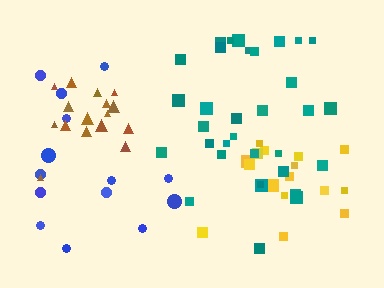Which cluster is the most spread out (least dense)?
Blue.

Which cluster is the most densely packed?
Brown.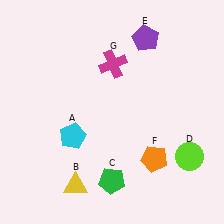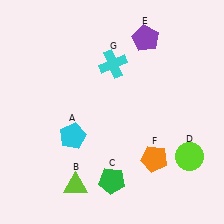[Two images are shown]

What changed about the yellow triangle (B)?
In Image 1, B is yellow. In Image 2, it changed to lime.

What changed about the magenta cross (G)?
In Image 1, G is magenta. In Image 2, it changed to cyan.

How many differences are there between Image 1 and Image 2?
There are 2 differences between the two images.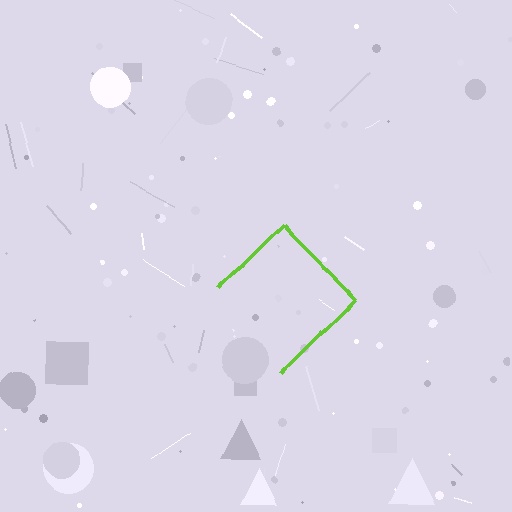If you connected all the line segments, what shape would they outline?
They would outline a diamond.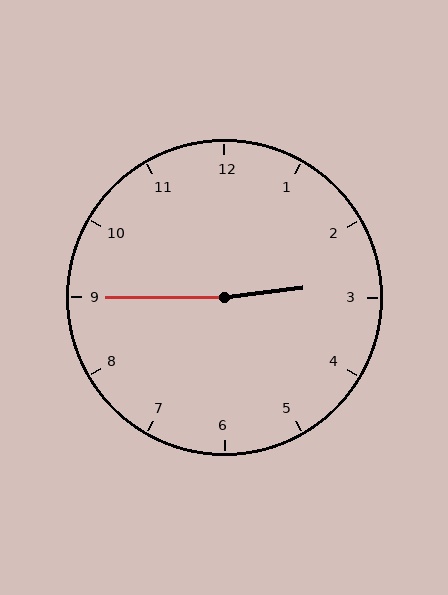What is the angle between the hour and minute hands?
Approximately 172 degrees.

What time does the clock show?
2:45.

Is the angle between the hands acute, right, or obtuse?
It is obtuse.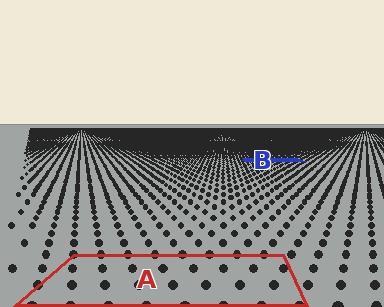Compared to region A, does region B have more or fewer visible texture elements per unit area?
Region B has more texture elements per unit area — they are packed more densely because it is farther away.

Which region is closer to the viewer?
Region A is closer. The texture elements there are larger and more spread out.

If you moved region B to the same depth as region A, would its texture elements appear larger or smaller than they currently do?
They would appear larger. At a closer depth, the same texture elements are projected at a bigger on-screen size.